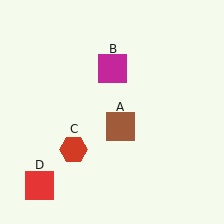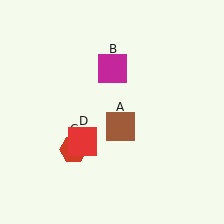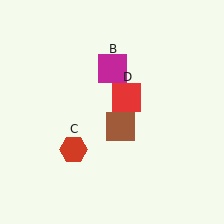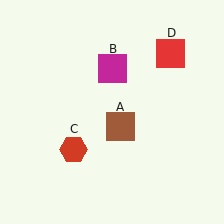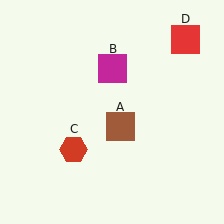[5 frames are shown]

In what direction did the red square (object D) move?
The red square (object D) moved up and to the right.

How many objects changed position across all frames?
1 object changed position: red square (object D).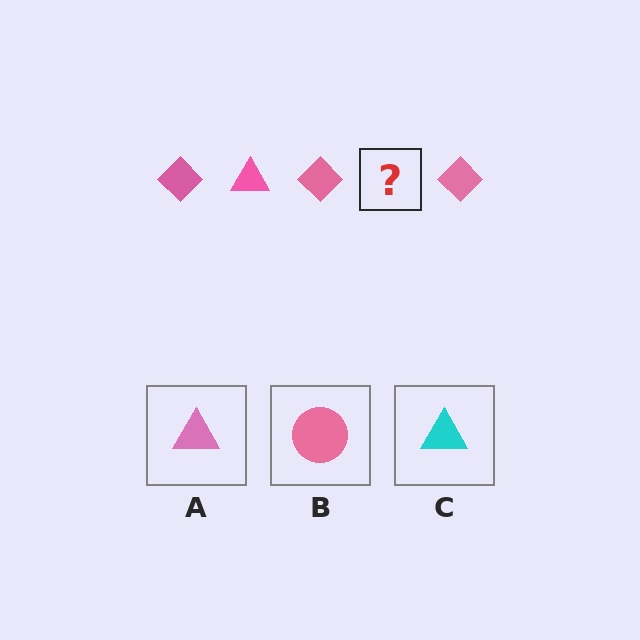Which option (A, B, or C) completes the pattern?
A.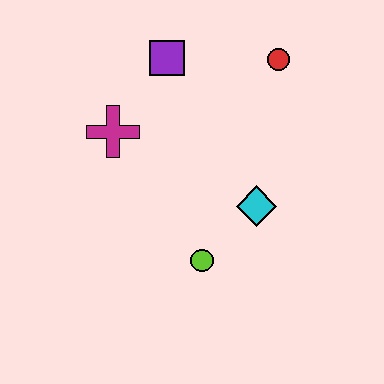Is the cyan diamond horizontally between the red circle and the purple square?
Yes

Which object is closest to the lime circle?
The cyan diamond is closest to the lime circle.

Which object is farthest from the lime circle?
The red circle is farthest from the lime circle.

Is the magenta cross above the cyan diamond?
Yes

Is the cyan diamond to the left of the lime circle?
No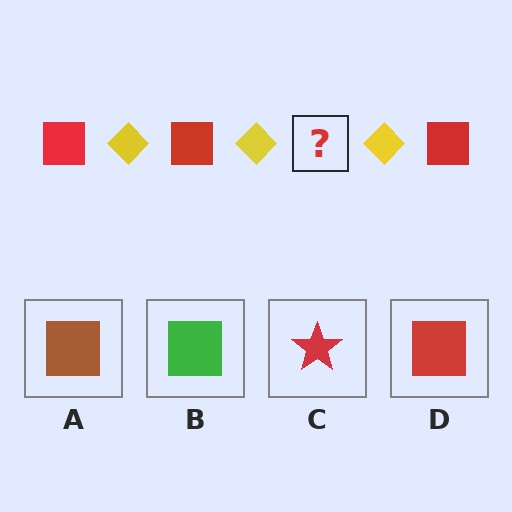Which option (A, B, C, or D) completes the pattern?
D.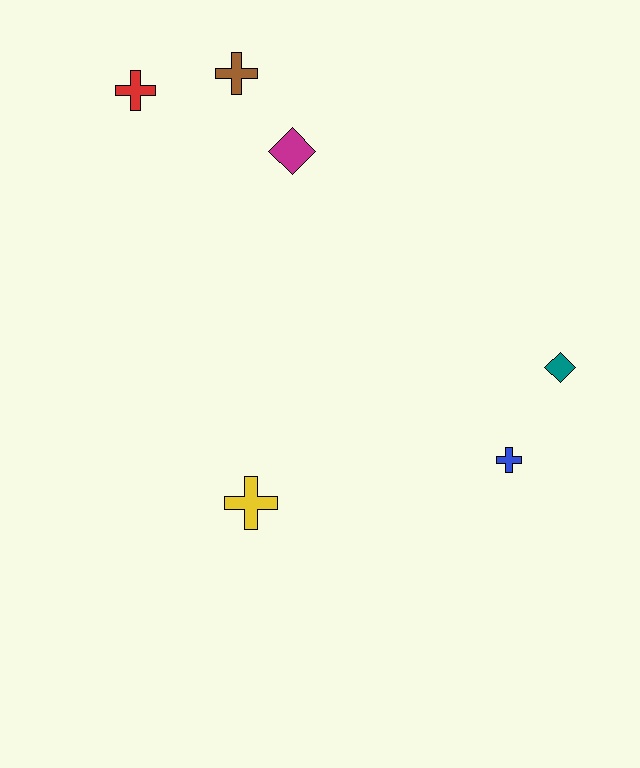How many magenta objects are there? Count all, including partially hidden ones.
There is 1 magenta object.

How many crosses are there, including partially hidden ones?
There are 4 crosses.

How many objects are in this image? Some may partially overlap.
There are 6 objects.